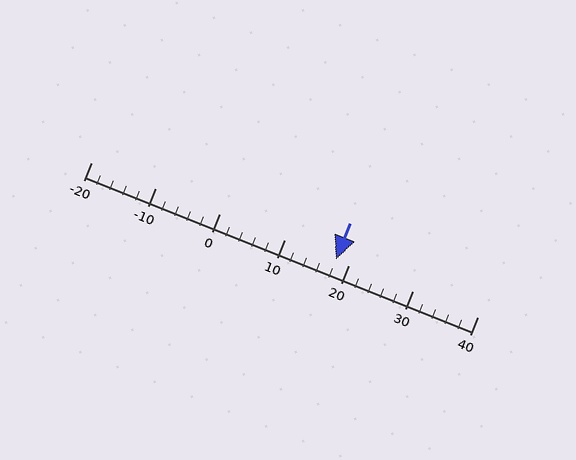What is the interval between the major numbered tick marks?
The major tick marks are spaced 10 units apart.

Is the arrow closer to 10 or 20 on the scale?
The arrow is closer to 20.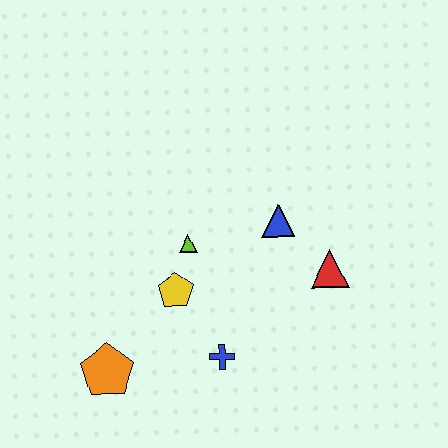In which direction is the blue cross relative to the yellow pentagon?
The blue cross is below the yellow pentagon.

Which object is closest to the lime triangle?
The yellow pentagon is closest to the lime triangle.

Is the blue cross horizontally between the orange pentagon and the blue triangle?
Yes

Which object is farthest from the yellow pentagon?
The red triangle is farthest from the yellow pentagon.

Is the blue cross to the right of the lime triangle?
Yes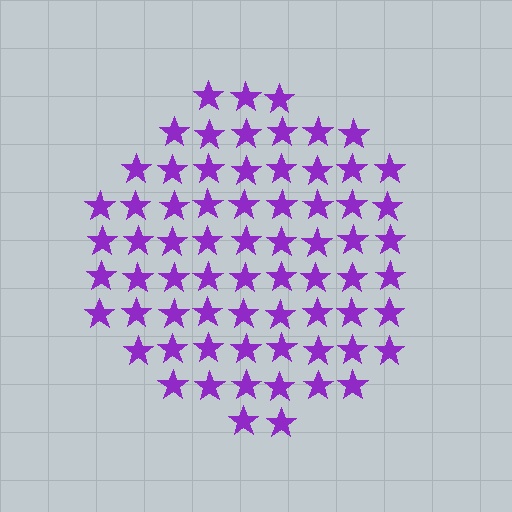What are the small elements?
The small elements are stars.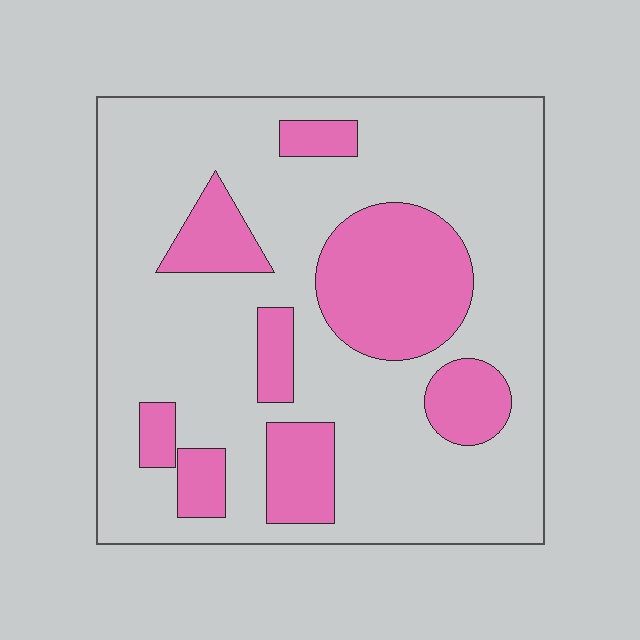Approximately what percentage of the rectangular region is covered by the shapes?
Approximately 25%.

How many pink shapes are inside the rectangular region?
8.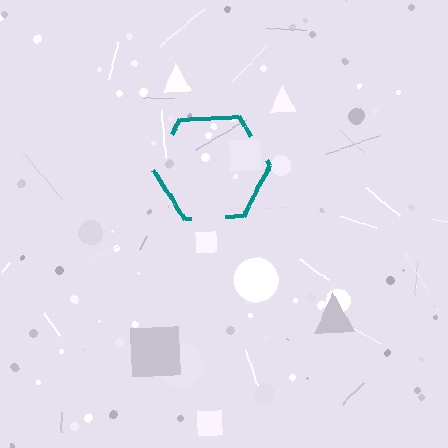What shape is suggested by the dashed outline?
The dashed outline suggests a hexagon.